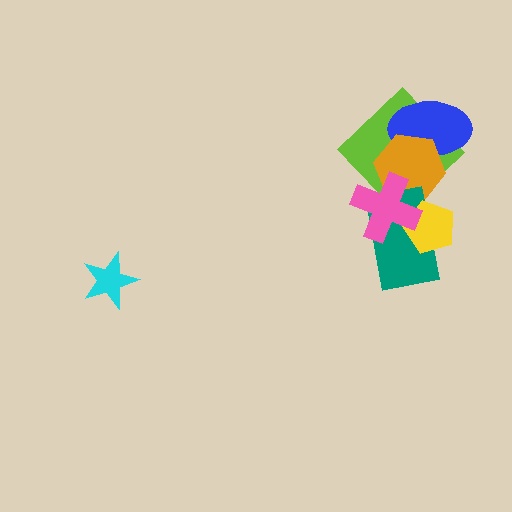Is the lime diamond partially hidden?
Yes, it is partially covered by another shape.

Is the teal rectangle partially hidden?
Yes, it is partially covered by another shape.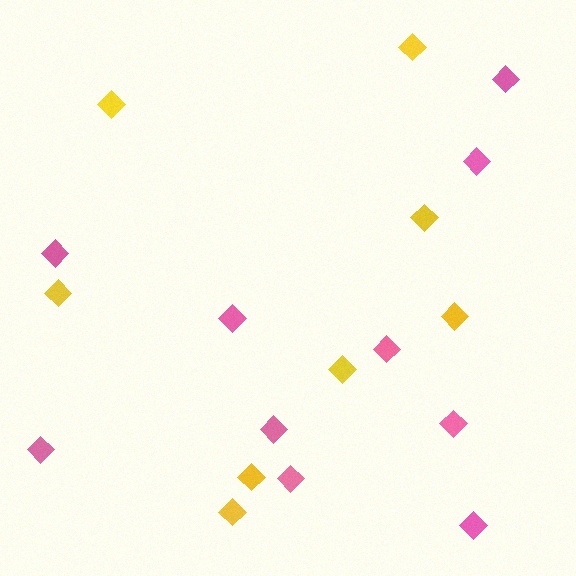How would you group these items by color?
There are 2 groups: one group of yellow diamonds (8) and one group of pink diamonds (10).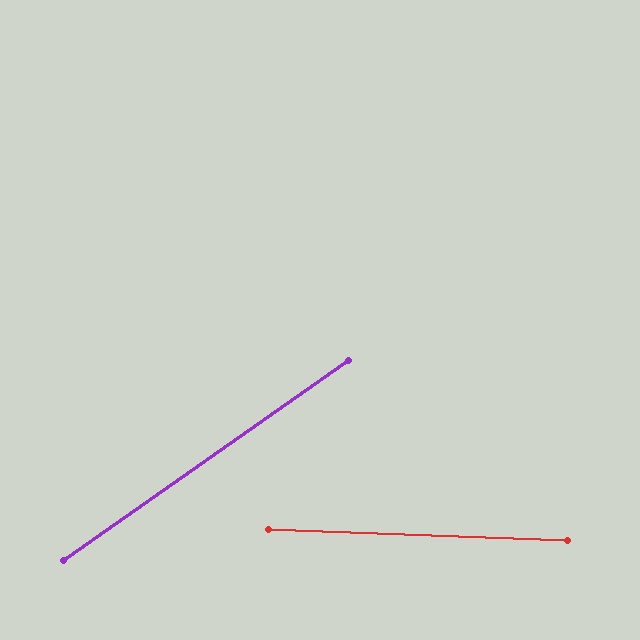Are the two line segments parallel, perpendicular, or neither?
Neither parallel nor perpendicular — they differ by about 37°.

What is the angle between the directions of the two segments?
Approximately 37 degrees.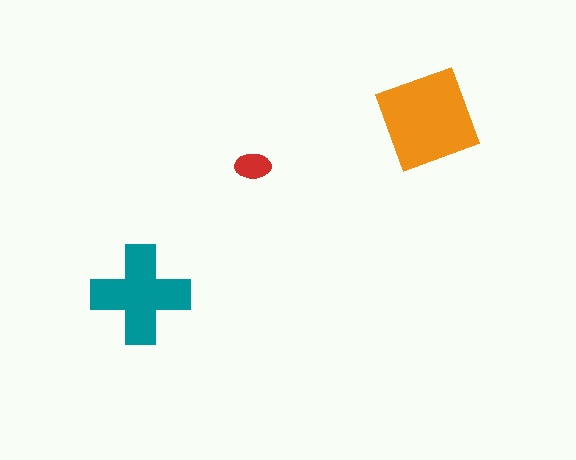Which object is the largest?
The orange square.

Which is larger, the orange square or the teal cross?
The orange square.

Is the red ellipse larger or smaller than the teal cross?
Smaller.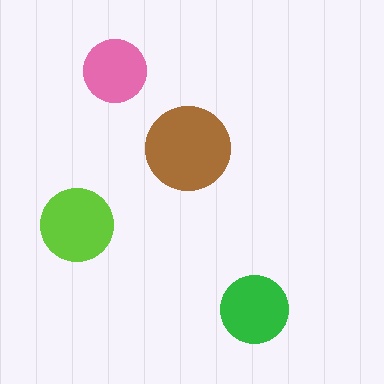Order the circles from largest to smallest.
the brown one, the lime one, the green one, the pink one.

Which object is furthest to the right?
The green circle is rightmost.